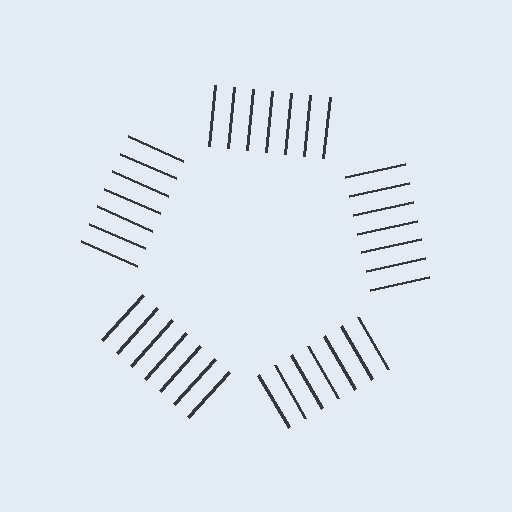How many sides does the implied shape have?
5 sides — the line-ends trace a pentagon.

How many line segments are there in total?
35 — 7 along each of the 5 edges.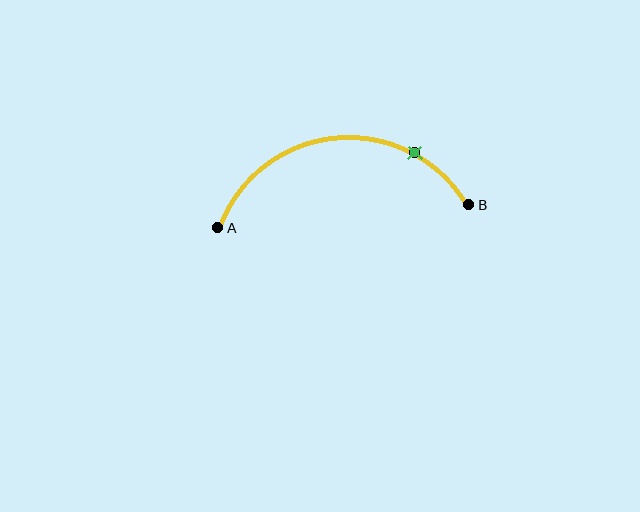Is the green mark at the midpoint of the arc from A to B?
No. The green mark lies on the arc but is closer to endpoint B. The arc midpoint would be at the point on the curve equidistant along the arc from both A and B.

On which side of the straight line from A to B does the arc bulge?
The arc bulges above the straight line connecting A and B.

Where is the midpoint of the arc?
The arc midpoint is the point on the curve farthest from the straight line joining A and B. It sits above that line.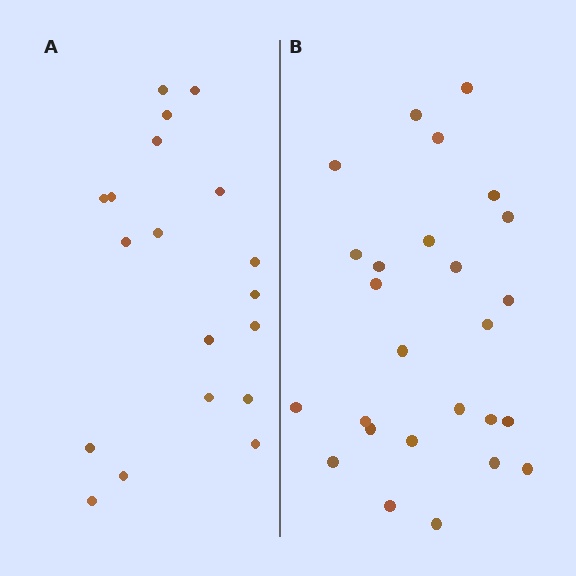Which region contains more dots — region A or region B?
Region B (the right region) has more dots.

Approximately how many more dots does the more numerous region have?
Region B has roughly 8 or so more dots than region A.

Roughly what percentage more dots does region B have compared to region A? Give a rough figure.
About 35% more.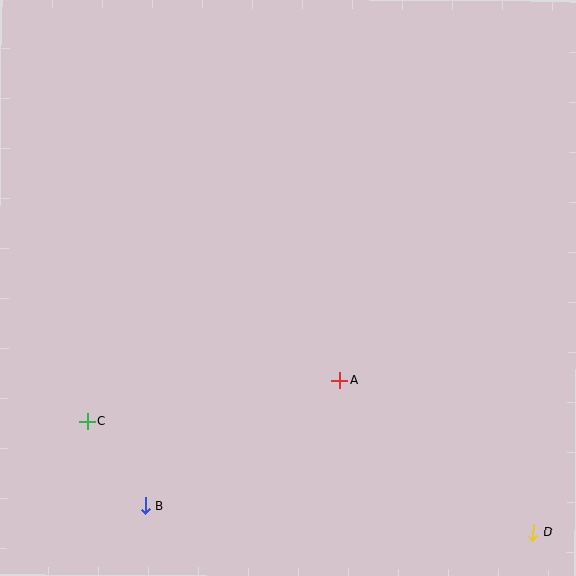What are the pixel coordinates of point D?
Point D is at (533, 532).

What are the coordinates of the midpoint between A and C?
The midpoint between A and C is at (214, 401).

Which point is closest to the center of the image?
Point A at (340, 380) is closest to the center.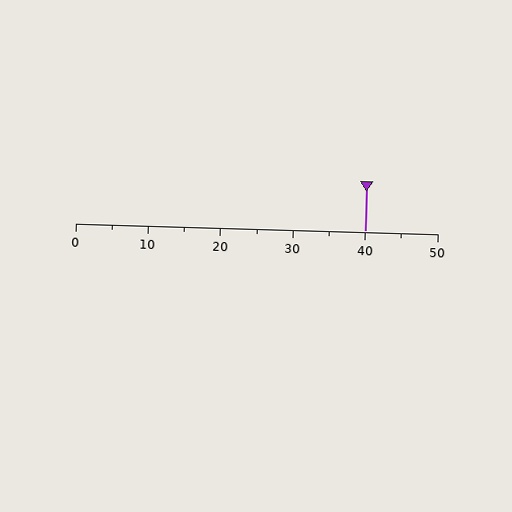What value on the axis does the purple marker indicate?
The marker indicates approximately 40.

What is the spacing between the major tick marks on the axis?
The major ticks are spaced 10 apart.